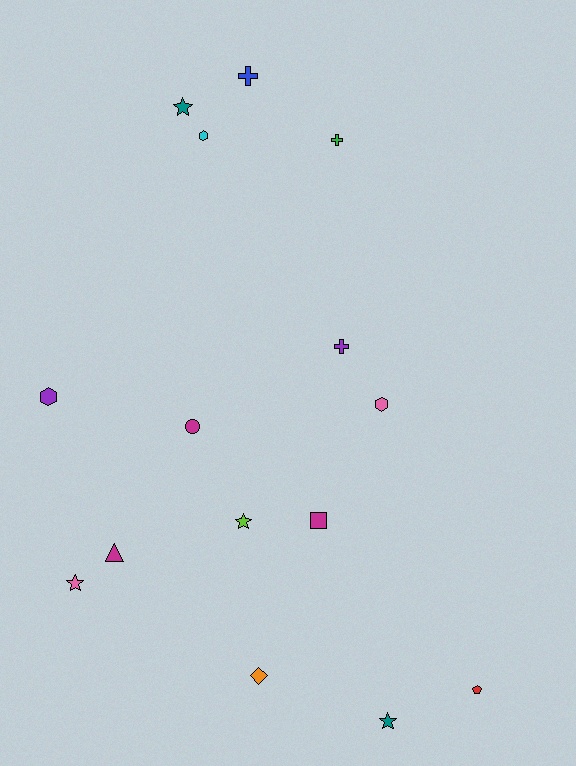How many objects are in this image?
There are 15 objects.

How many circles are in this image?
There is 1 circle.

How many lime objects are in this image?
There is 1 lime object.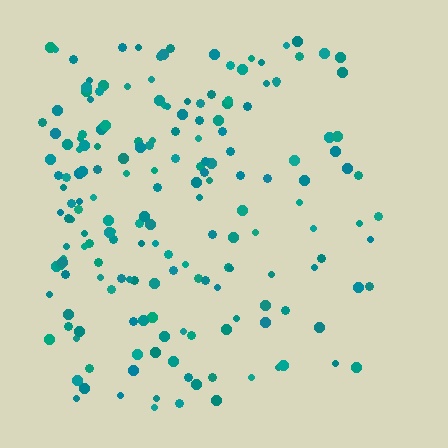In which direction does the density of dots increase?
From right to left, with the left side densest.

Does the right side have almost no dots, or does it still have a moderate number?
Still a moderate number, just noticeably fewer than the left.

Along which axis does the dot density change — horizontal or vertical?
Horizontal.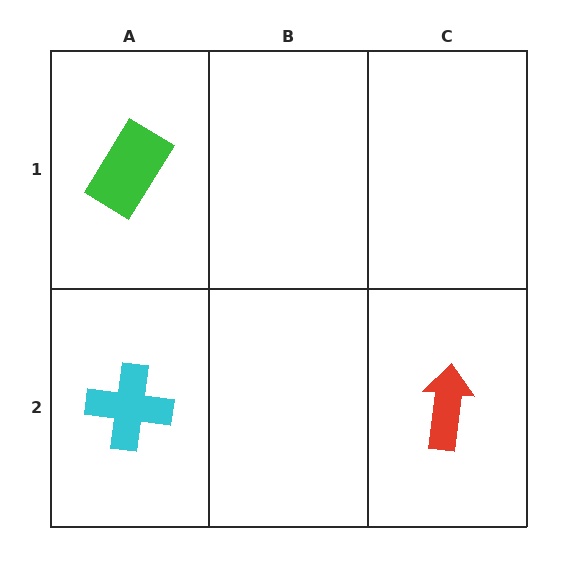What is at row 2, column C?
A red arrow.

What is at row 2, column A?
A cyan cross.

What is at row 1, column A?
A green rectangle.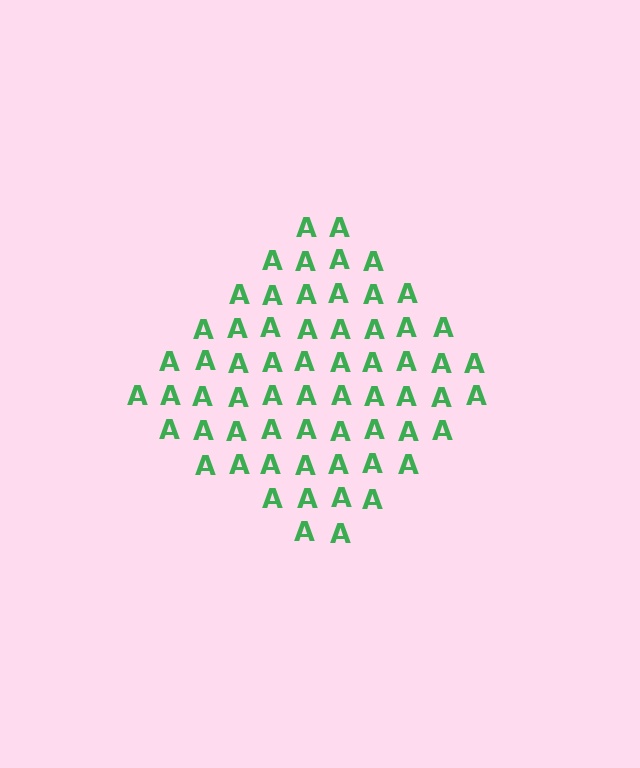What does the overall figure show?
The overall figure shows a diamond.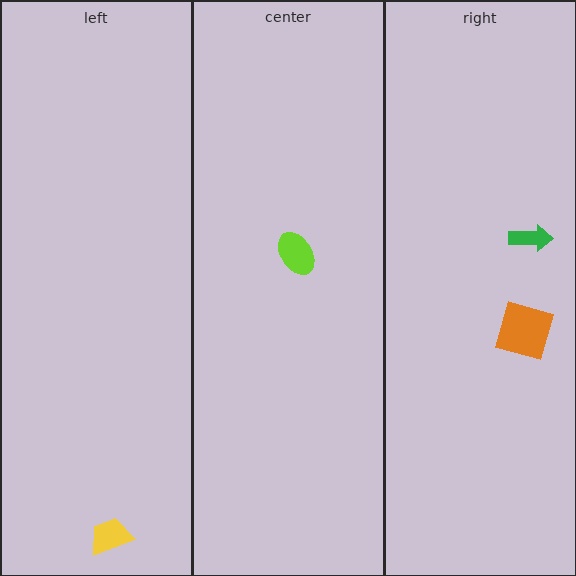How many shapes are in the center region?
1.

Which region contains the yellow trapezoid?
The left region.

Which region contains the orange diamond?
The right region.